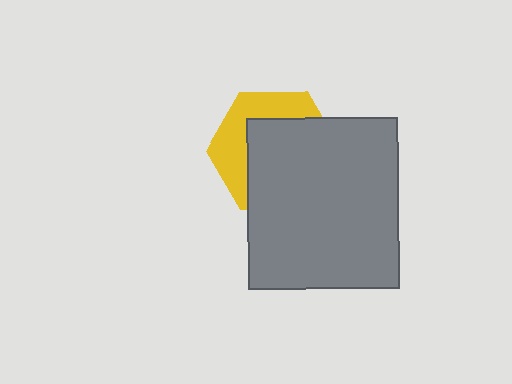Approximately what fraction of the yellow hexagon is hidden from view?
Roughly 62% of the yellow hexagon is hidden behind the gray rectangle.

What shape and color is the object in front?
The object in front is a gray rectangle.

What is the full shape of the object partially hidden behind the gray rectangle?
The partially hidden object is a yellow hexagon.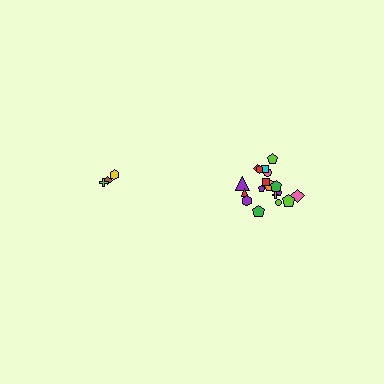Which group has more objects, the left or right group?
The right group.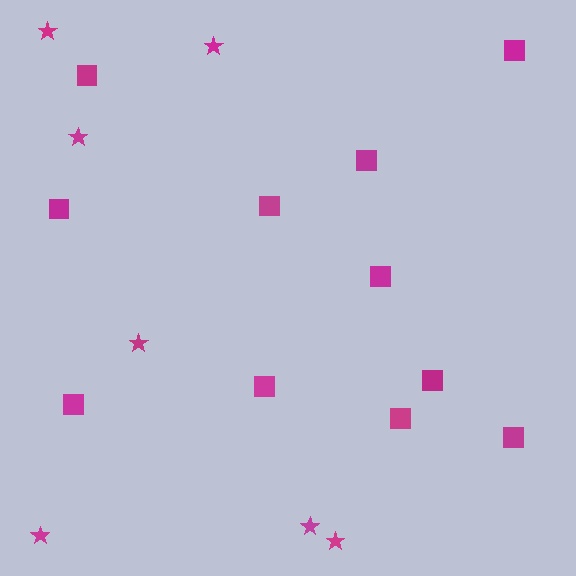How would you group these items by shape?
There are 2 groups: one group of squares (11) and one group of stars (7).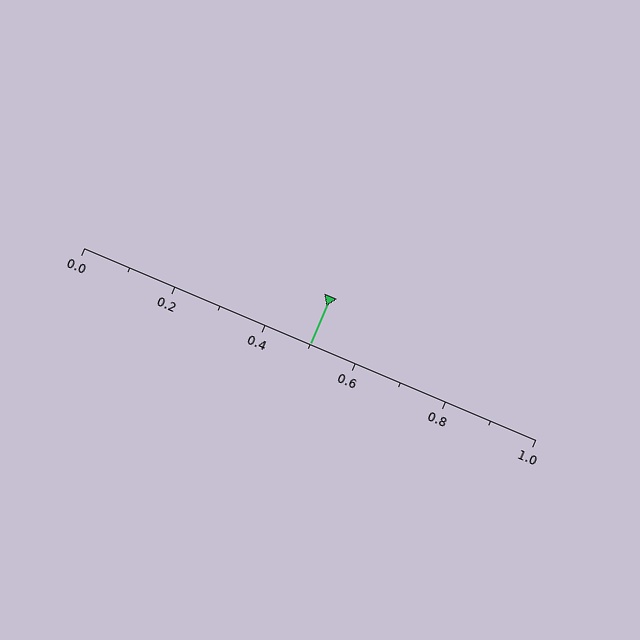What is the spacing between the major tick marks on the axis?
The major ticks are spaced 0.2 apart.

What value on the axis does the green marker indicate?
The marker indicates approximately 0.5.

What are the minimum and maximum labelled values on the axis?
The axis runs from 0.0 to 1.0.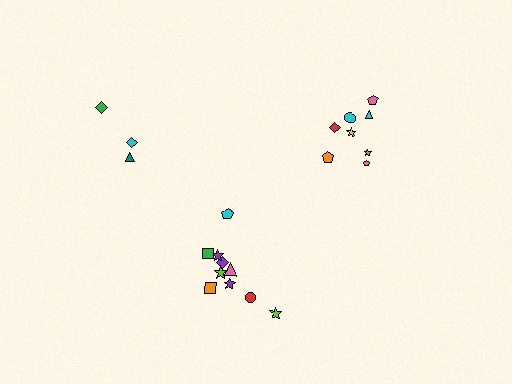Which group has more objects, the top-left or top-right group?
The top-right group.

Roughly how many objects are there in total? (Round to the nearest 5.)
Roughly 20 objects in total.